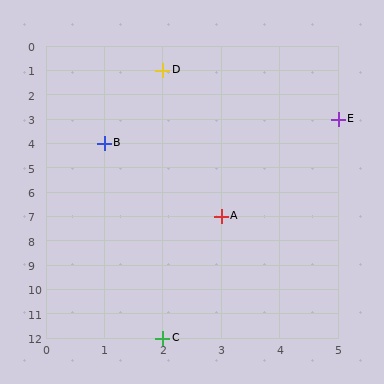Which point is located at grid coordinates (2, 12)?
Point C is at (2, 12).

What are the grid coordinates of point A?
Point A is at grid coordinates (3, 7).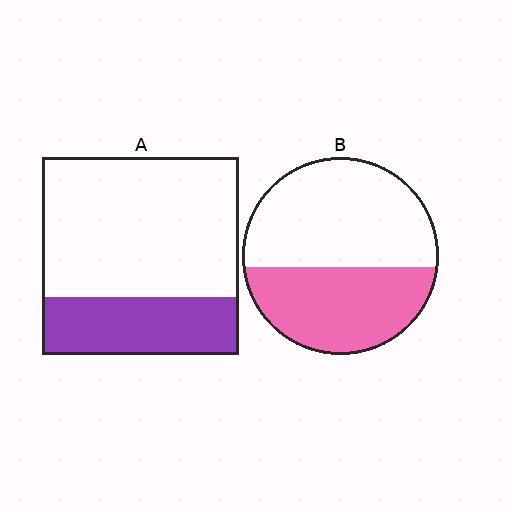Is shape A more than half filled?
No.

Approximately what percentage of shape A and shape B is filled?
A is approximately 30% and B is approximately 45%.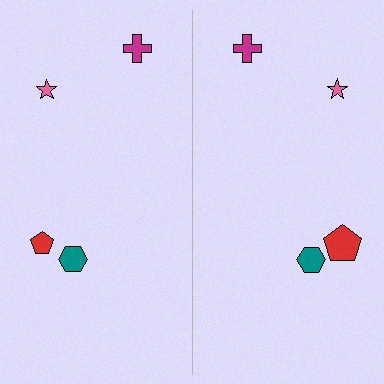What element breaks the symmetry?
The red pentagon on the right side has a different size than its mirror counterpart.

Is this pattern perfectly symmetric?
No, the pattern is not perfectly symmetric. The red pentagon on the right side has a different size than its mirror counterpart.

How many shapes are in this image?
There are 8 shapes in this image.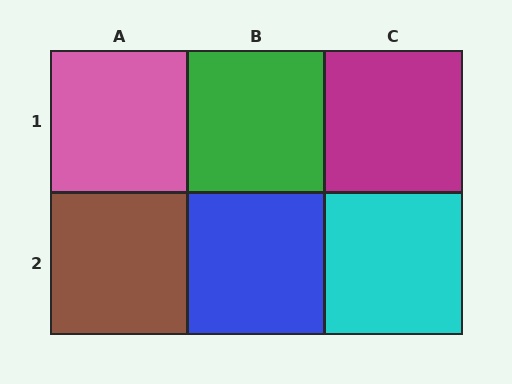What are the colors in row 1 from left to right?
Pink, green, magenta.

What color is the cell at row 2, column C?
Cyan.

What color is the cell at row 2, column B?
Blue.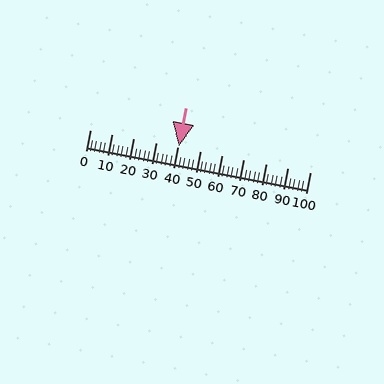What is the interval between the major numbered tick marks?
The major tick marks are spaced 10 units apart.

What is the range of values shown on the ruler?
The ruler shows values from 0 to 100.